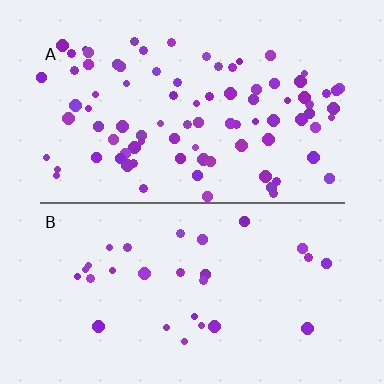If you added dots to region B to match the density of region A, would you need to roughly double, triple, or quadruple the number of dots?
Approximately triple.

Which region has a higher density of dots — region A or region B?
A (the top).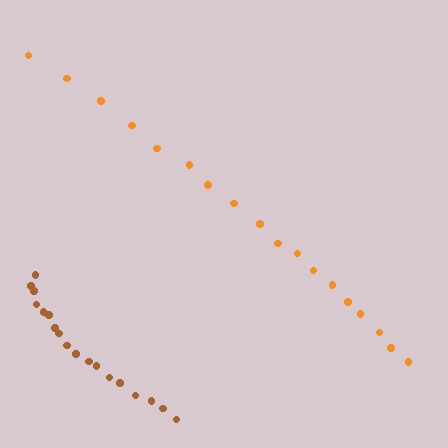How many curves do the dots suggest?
There are 2 distinct paths.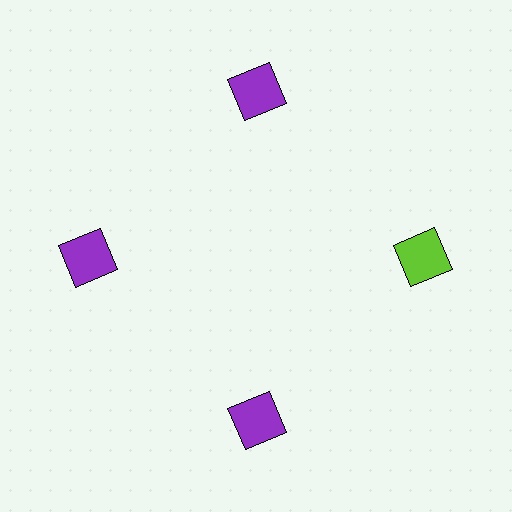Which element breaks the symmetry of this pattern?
The lime square at roughly the 3 o'clock position breaks the symmetry. All other shapes are purple squares.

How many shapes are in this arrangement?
There are 4 shapes arranged in a ring pattern.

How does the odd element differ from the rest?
It has a different color: lime instead of purple.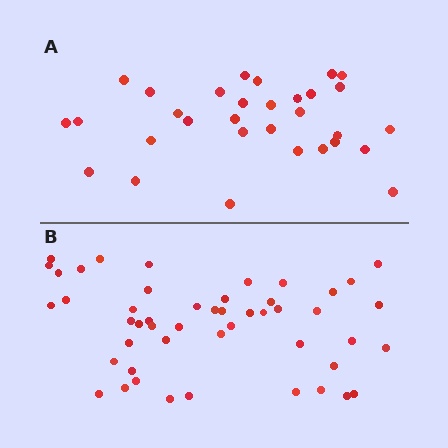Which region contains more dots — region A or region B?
Region B (the bottom region) has more dots.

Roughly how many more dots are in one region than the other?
Region B has approximately 20 more dots than region A.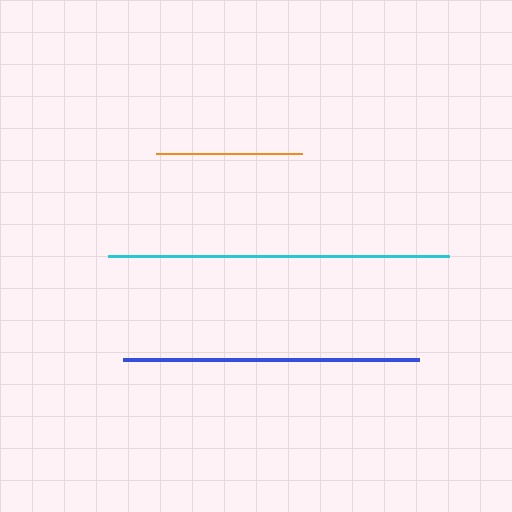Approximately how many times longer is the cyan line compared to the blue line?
The cyan line is approximately 1.2 times the length of the blue line.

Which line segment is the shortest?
The orange line is the shortest at approximately 147 pixels.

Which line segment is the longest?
The cyan line is the longest at approximately 341 pixels.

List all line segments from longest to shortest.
From longest to shortest: cyan, blue, orange.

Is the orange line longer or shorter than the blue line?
The blue line is longer than the orange line.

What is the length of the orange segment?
The orange segment is approximately 147 pixels long.